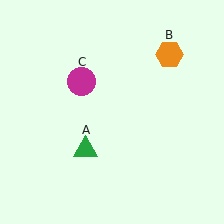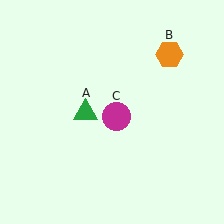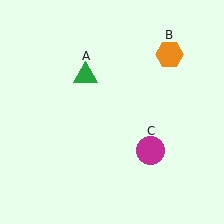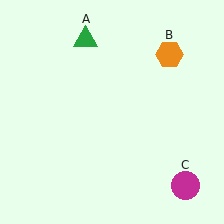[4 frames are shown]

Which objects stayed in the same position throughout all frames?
Orange hexagon (object B) remained stationary.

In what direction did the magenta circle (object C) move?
The magenta circle (object C) moved down and to the right.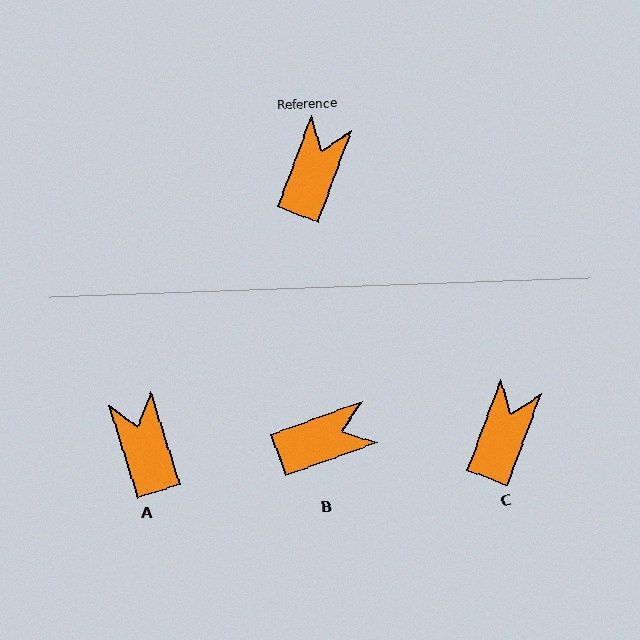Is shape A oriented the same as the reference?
No, it is off by about 38 degrees.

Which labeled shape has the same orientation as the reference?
C.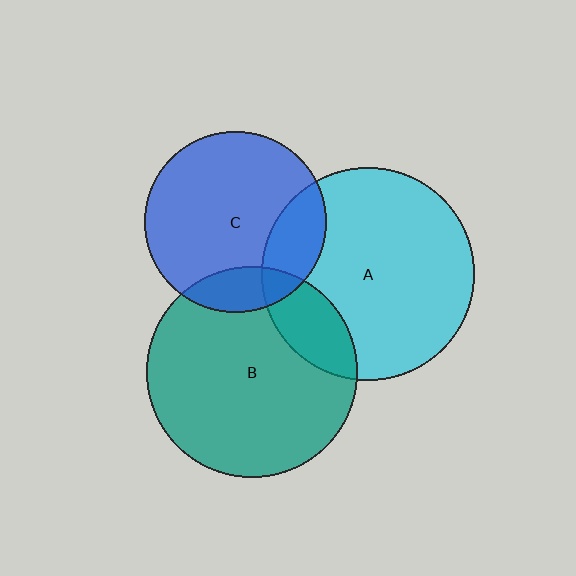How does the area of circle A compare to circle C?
Approximately 1.4 times.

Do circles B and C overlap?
Yes.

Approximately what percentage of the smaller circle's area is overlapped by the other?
Approximately 15%.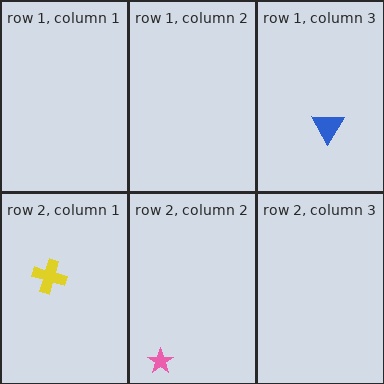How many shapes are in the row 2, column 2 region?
1.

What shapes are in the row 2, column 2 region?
The pink star.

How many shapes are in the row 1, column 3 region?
1.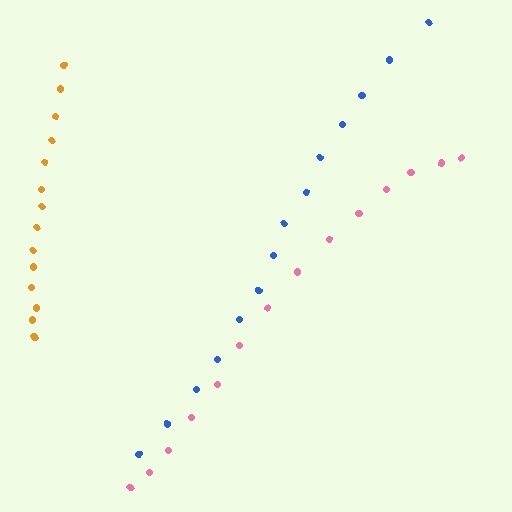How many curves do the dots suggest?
There are 3 distinct paths.